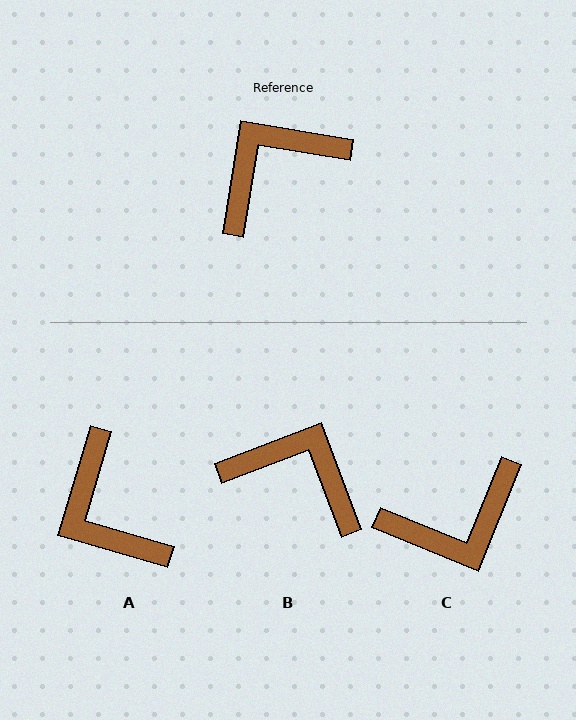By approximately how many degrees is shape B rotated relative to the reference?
Approximately 60 degrees clockwise.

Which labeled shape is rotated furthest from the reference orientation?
C, about 167 degrees away.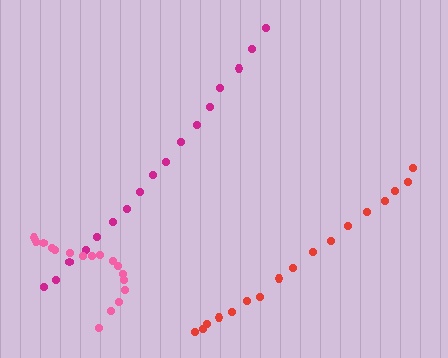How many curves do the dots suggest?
There are 3 distinct paths.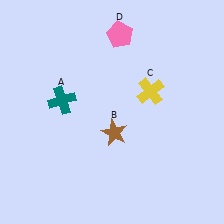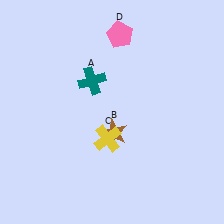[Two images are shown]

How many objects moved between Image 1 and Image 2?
2 objects moved between the two images.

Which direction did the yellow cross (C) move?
The yellow cross (C) moved down.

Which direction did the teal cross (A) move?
The teal cross (A) moved right.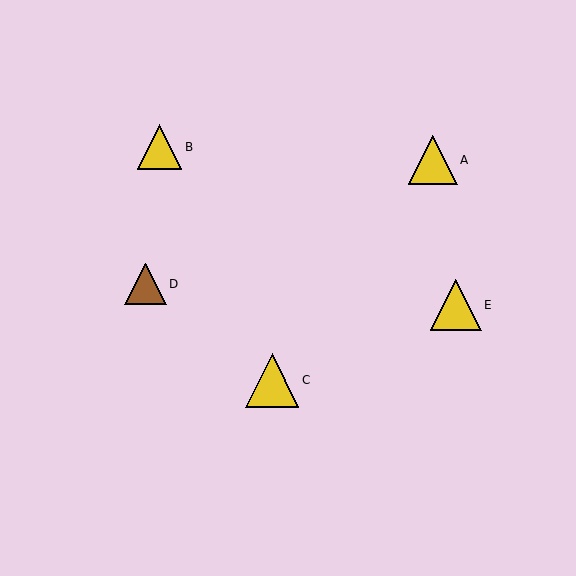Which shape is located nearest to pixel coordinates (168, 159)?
The yellow triangle (labeled B) at (159, 147) is nearest to that location.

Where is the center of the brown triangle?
The center of the brown triangle is at (145, 284).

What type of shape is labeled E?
Shape E is a yellow triangle.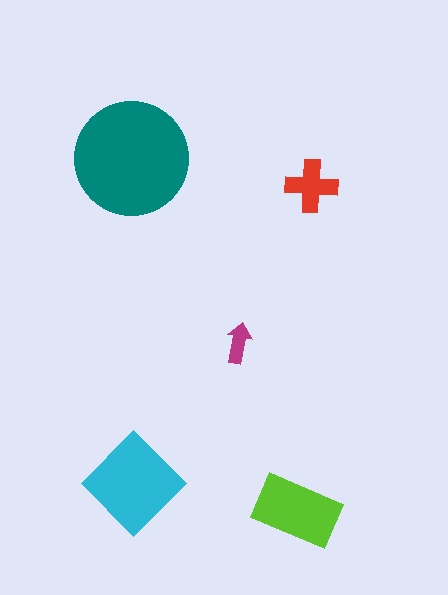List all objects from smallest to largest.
The magenta arrow, the red cross, the lime rectangle, the cyan diamond, the teal circle.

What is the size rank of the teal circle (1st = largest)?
1st.